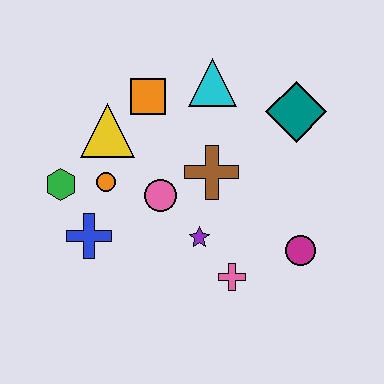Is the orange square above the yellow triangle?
Yes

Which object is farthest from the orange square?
The magenta circle is farthest from the orange square.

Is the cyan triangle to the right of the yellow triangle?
Yes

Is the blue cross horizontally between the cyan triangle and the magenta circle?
No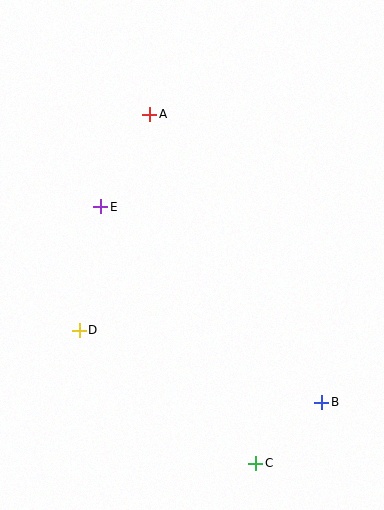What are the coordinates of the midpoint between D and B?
The midpoint between D and B is at (201, 366).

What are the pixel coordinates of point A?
Point A is at (150, 114).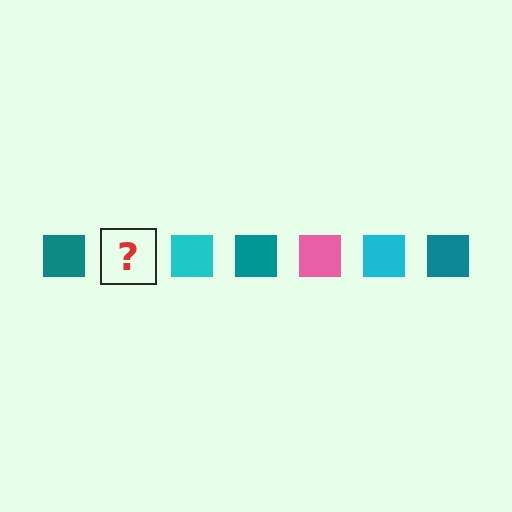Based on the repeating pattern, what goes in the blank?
The blank should be a pink square.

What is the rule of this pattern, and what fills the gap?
The rule is that the pattern cycles through teal, pink, cyan squares. The gap should be filled with a pink square.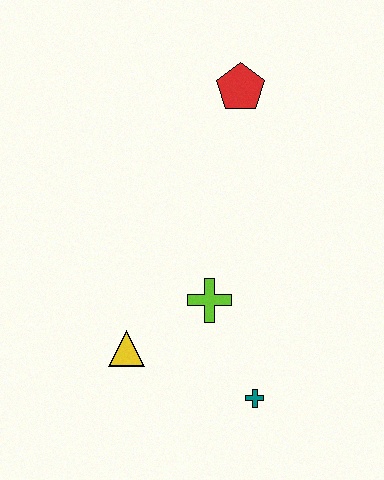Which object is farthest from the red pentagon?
The teal cross is farthest from the red pentagon.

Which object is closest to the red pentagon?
The lime cross is closest to the red pentagon.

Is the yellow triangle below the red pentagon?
Yes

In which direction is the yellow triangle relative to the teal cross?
The yellow triangle is to the left of the teal cross.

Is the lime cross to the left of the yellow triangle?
No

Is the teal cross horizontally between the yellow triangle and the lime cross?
No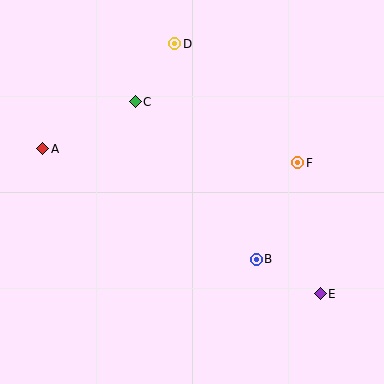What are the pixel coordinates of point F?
Point F is at (298, 163).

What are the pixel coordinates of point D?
Point D is at (175, 44).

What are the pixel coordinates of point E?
Point E is at (320, 294).